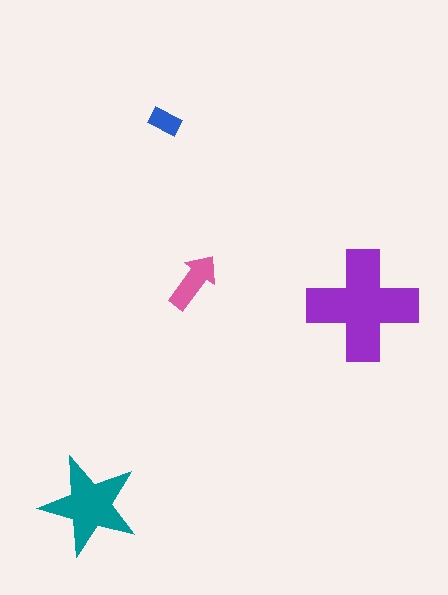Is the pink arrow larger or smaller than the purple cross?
Smaller.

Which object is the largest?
The purple cross.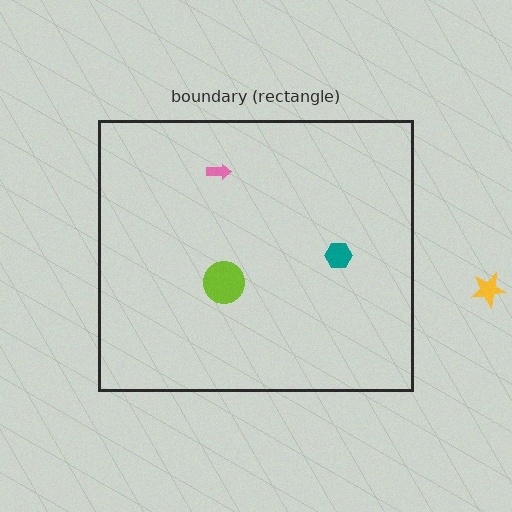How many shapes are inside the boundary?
3 inside, 1 outside.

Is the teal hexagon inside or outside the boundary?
Inside.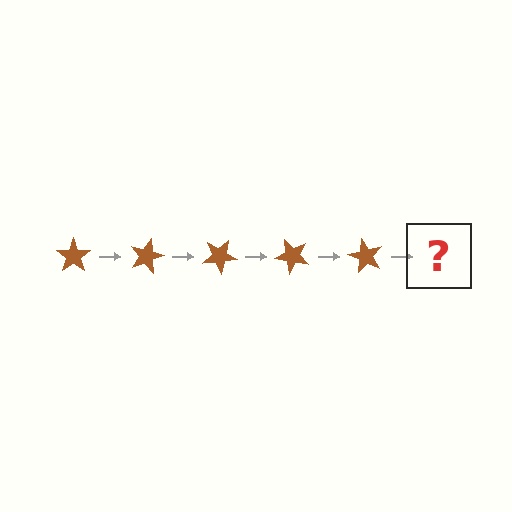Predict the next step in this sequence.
The next step is a brown star rotated 75 degrees.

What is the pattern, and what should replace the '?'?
The pattern is that the star rotates 15 degrees each step. The '?' should be a brown star rotated 75 degrees.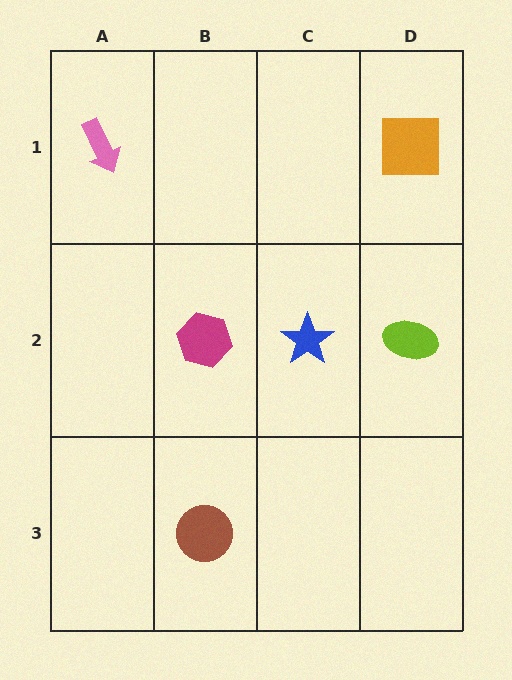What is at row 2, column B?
A magenta hexagon.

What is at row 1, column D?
An orange square.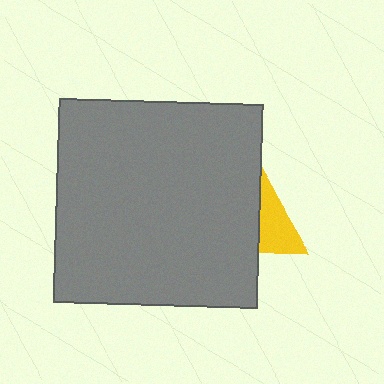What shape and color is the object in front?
The object in front is a gray square.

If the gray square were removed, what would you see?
You would see the complete yellow triangle.